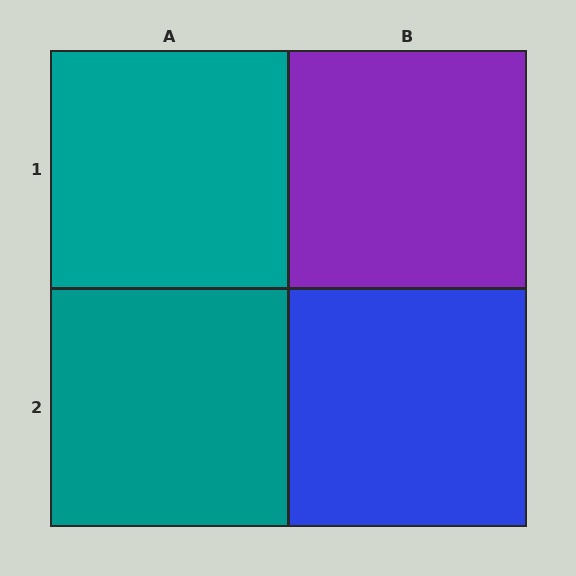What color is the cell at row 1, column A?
Teal.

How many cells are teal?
2 cells are teal.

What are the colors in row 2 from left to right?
Teal, blue.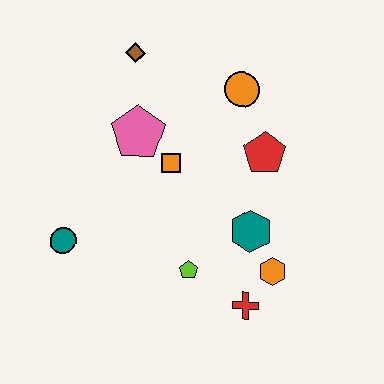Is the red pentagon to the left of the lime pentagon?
No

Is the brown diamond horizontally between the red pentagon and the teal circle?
Yes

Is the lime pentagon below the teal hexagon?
Yes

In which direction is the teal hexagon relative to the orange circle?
The teal hexagon is below the orange circle.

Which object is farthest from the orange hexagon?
The brown diamond is farthest from the orange hexagon.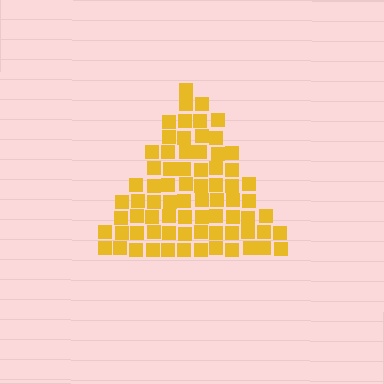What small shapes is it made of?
It is made of small squares.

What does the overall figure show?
The overall figure shows a triangle.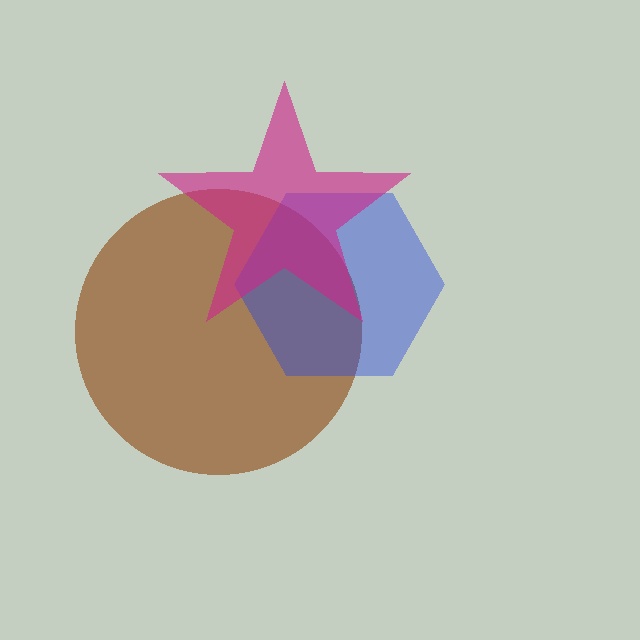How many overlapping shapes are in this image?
There are 3 overlapping shapes in the image.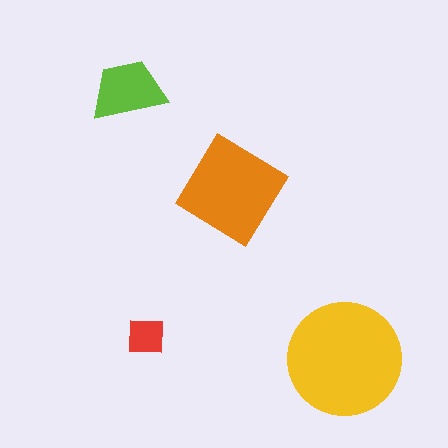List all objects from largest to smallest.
The yellow circle, the orange diamond, the lime trapezoid, the red square.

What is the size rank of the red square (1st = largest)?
4th.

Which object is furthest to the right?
The yellow circle is rightmost.